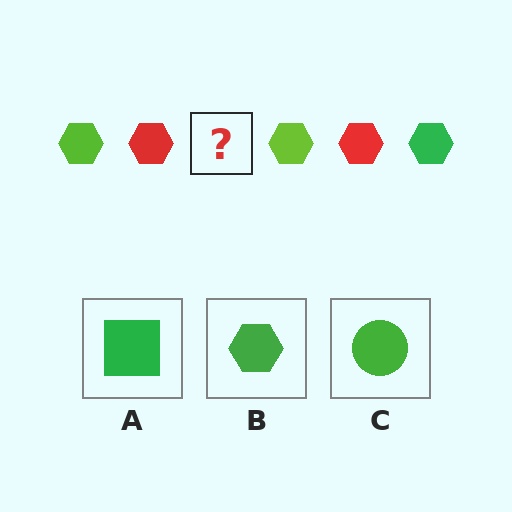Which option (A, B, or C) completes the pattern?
B.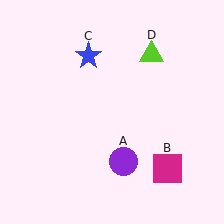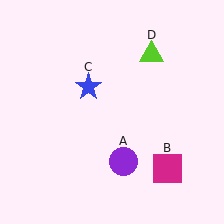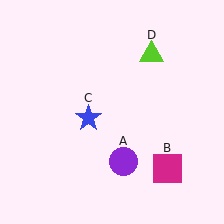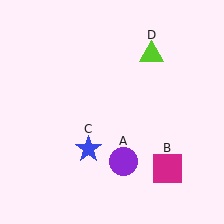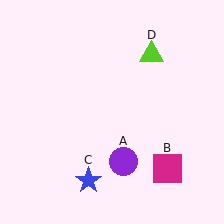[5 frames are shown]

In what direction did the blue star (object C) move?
The blue star (object C) moved down.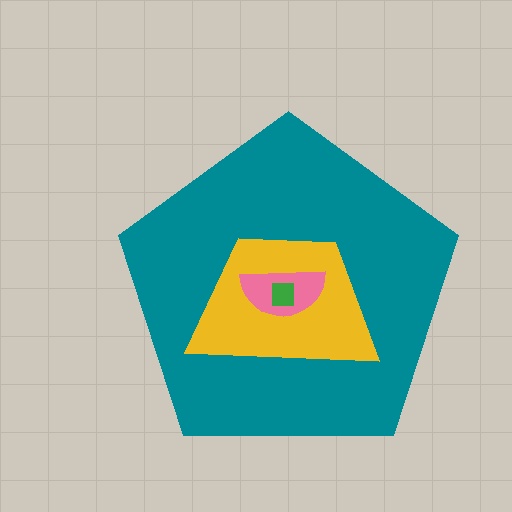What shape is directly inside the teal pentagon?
The yellow trapezoid.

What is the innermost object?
The green square.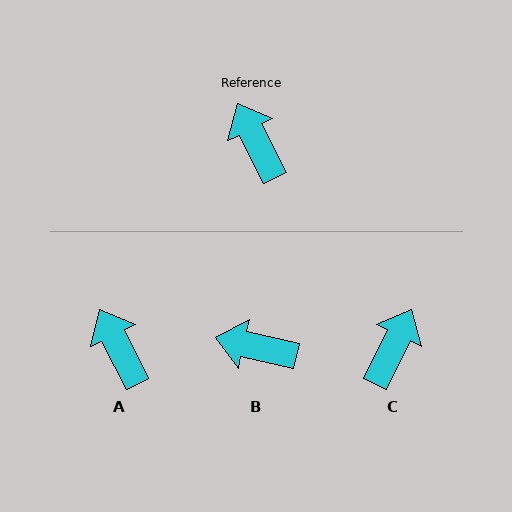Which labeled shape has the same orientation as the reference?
A.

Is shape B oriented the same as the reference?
No, it is off by about 50 degrees.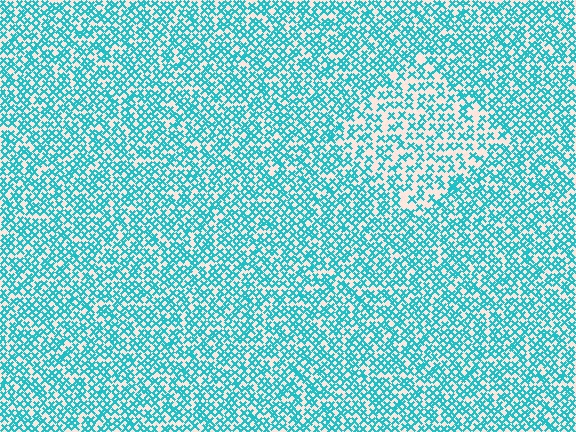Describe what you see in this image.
The image contains small cyan elements arranged at two different densities. A diamond-shaped region is visible where the elements are less densely packed than the surrounding area.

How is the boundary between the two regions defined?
The boundary is defined by a change in element density (approximately 1.6x ratio). All elements are the same color, size, and shape.